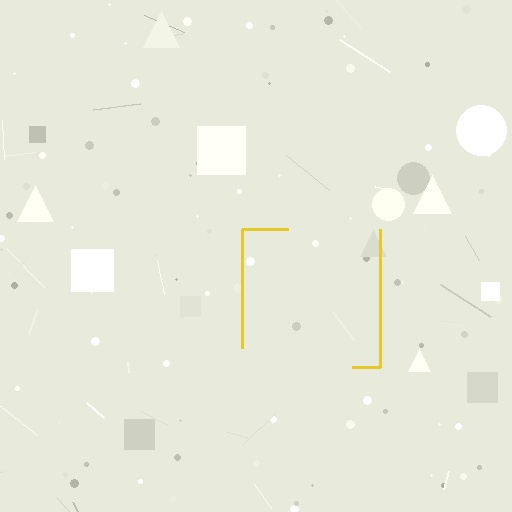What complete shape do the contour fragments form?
The contour fragments form a square.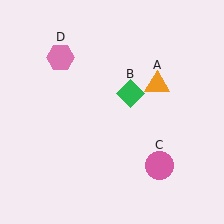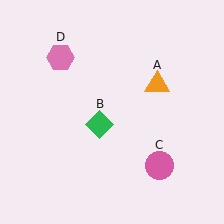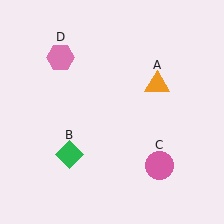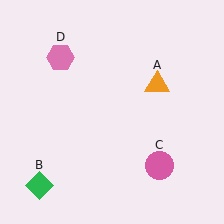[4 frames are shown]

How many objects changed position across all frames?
1 object changed position: green diamond (object B).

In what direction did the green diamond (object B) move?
The green diamond (object B) moved down and to the left.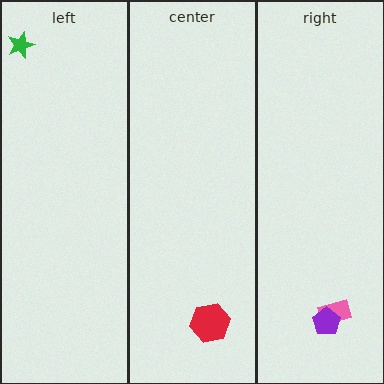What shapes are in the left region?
The green star.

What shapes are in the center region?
The red hexagon.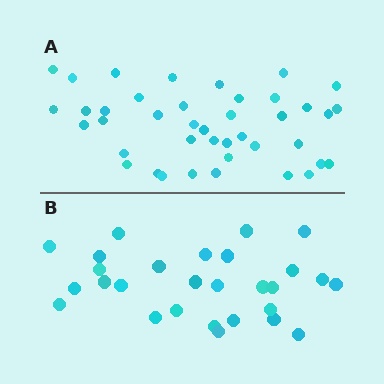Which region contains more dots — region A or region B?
Region A (the top region) has more dots.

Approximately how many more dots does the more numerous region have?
Region A has approximately 15 more dots than region B.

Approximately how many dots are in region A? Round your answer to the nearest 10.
About 40 dots. (The exact count is 41, which rounds to 40.)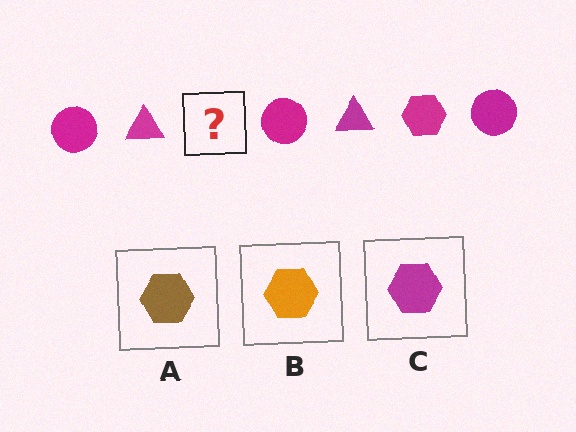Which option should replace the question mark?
Option C.